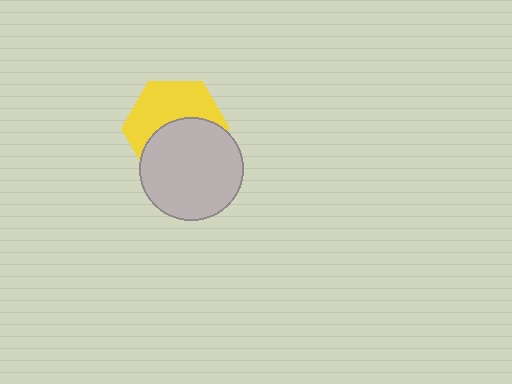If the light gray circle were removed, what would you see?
You would see the complete yellow hexagon.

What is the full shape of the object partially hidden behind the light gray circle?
The partially hidden object is a yellow hexagon.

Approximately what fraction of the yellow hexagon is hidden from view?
Roughly 50% of the yellow hexagon is hidden behind the light gray circle.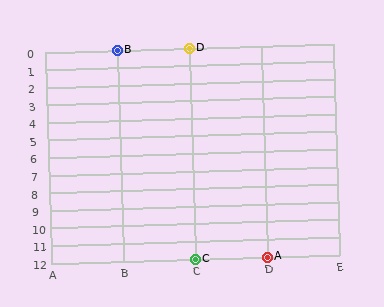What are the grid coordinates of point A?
Point A is at grid coordinates (D, 12).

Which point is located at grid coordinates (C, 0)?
Point D is at (C, 0).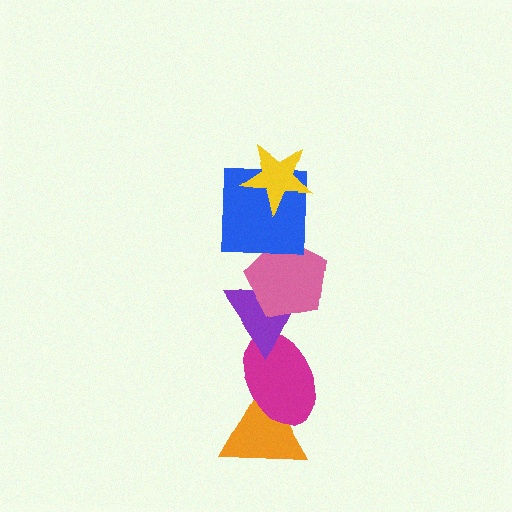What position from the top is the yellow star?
The yellow star is 1st from the top.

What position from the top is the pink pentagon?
The pink pentagon is 3rd from the top.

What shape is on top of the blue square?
The yellow star is on top of the blue square.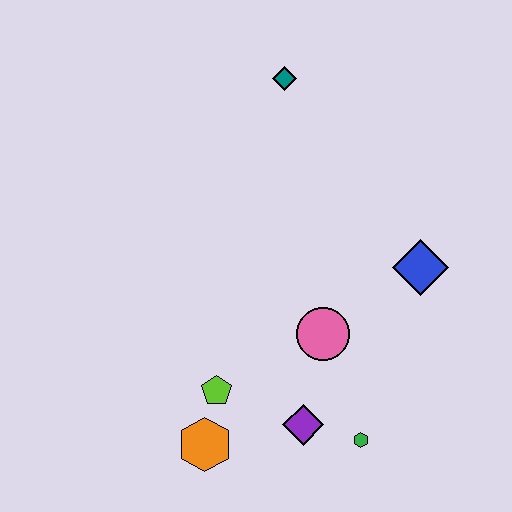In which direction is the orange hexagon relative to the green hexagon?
The orange hexagon is to the left of the green hexagon.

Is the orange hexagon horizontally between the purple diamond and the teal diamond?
No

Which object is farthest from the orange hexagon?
The teal diamond is farthest from the orange hexagon.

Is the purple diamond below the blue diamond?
Yes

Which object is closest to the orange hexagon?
The lime pentagon is closest to the orange hexagon.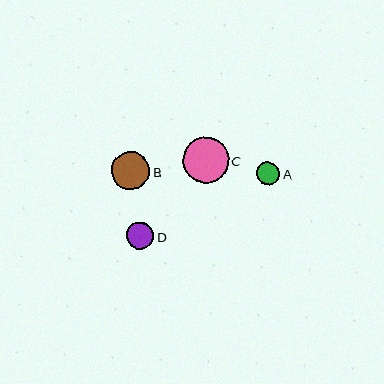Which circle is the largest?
Circle C is the largest with a size of approximately 46 pixels.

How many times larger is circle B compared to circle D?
Circle B is approximately 1.4 times the size of circle D.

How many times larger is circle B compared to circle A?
Circle B is approximately 1.6 times the size of circle A.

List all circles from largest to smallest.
From largest to smallest: C, B, D, A.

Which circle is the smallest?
Circle A is the smallest with a size of approximately 23 pixels.